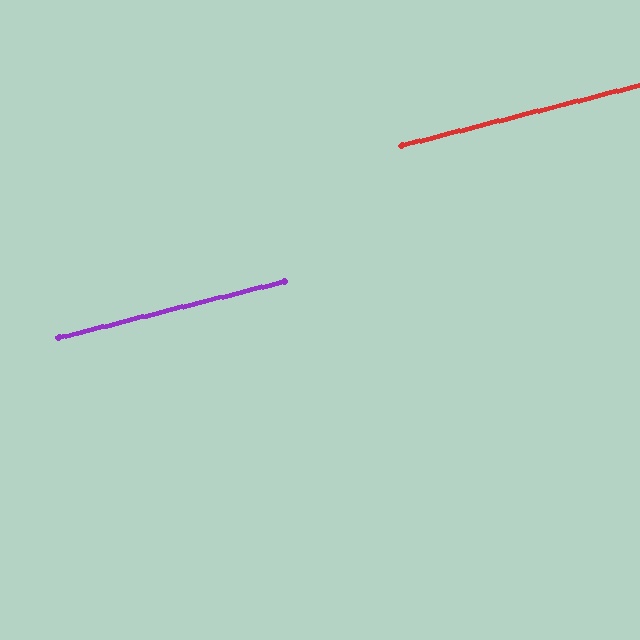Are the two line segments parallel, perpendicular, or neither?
Parallel — their directions differ by only 0.2°.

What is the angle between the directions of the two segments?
Approximately 0 degrees.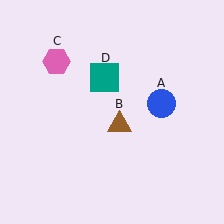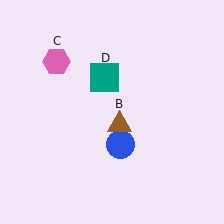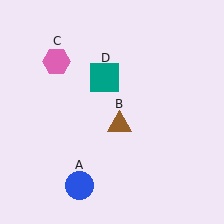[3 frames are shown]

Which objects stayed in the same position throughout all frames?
Brown triangle (object B) and pink hexagon (object C) and teal square (object D) remained stationary.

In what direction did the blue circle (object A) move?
The blue circle (object A) moved down and to the left.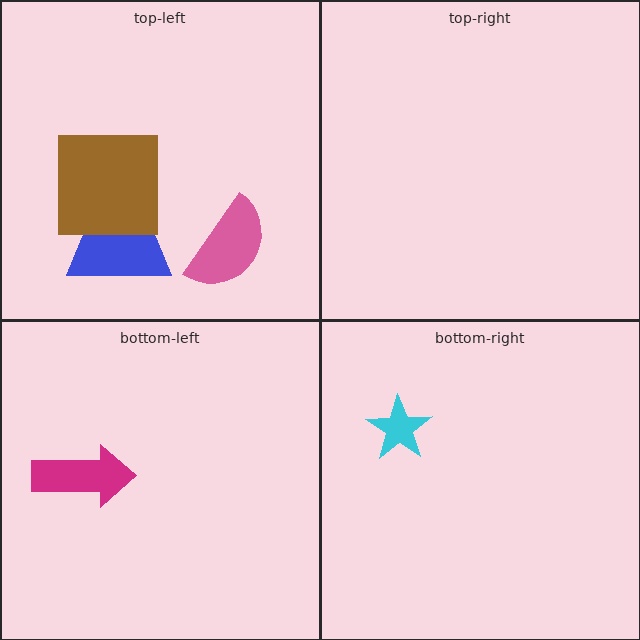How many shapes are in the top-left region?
3.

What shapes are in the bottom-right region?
The cyan star.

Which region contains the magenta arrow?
The bottom-left region.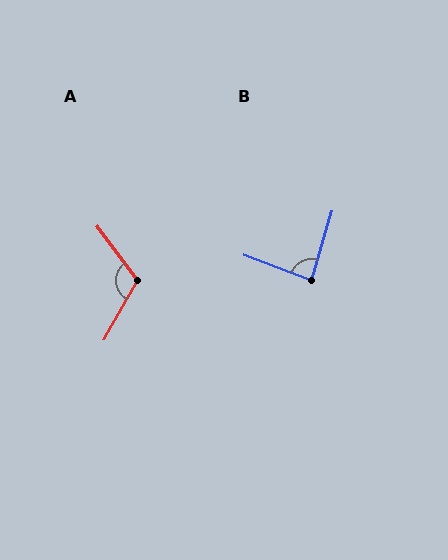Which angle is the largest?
A, at approximately 114 degrees.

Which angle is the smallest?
B, at approximately 85 degrees.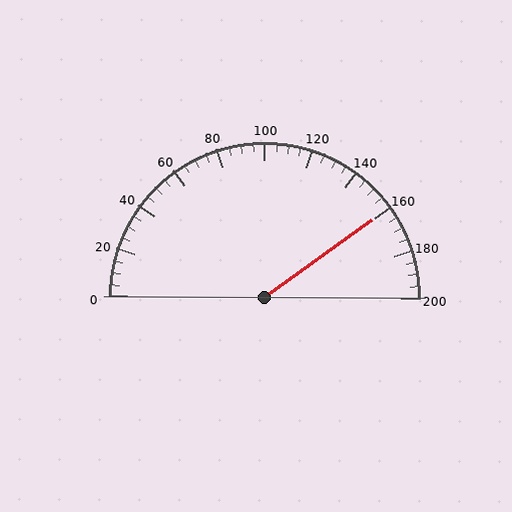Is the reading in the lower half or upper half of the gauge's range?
The reading is in the upper half of the range (0 to 200).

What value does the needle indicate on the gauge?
The needle indicates approximately 160.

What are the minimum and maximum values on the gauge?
The gauge ranges from 0 to 200.